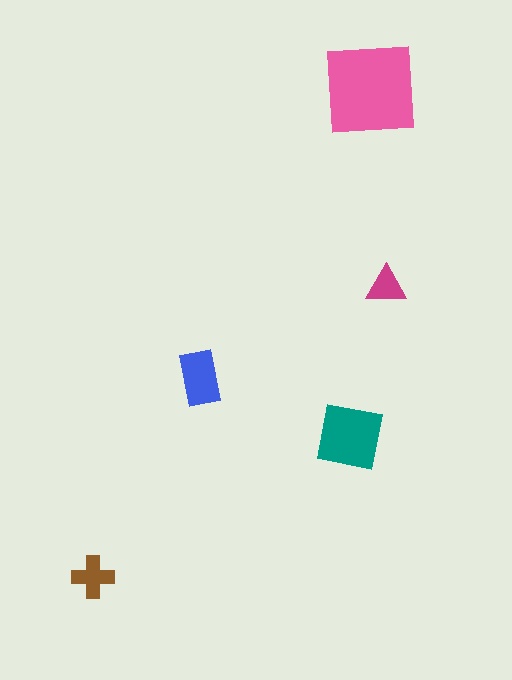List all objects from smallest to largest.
The magenta triangle, the brown cross, the blue rectangle, the teal square, the pink square.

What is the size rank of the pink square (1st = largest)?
1st.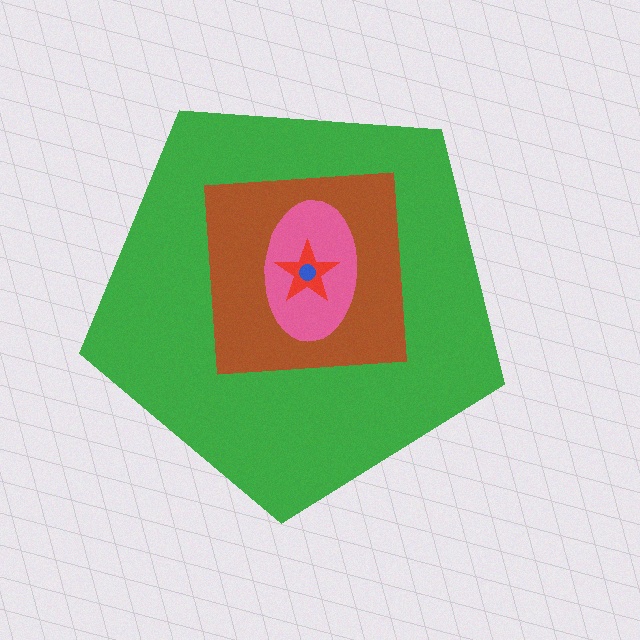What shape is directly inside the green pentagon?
The brown square.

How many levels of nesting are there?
5.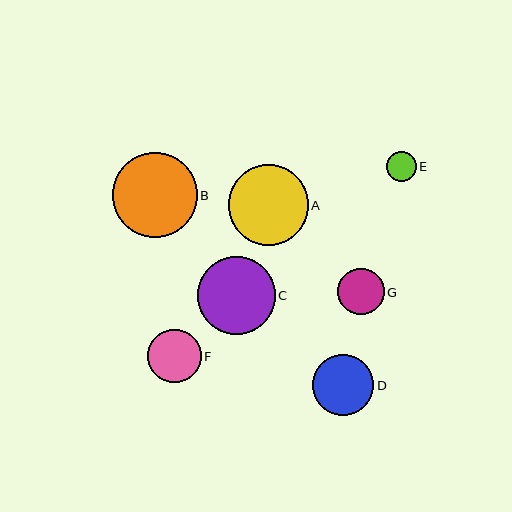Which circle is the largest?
Circle B is the largest with a size of approximately 85 pixels.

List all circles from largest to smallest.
From largest to smallest: B, A, C, D, F, G, E.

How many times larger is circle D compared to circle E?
Circle D is approximately 2.0 times the size of circle E.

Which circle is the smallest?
Circle E is the smallest with a size of approximately 30 pixels.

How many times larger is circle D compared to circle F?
Circle D is approximately 1.1 times the size of circle F.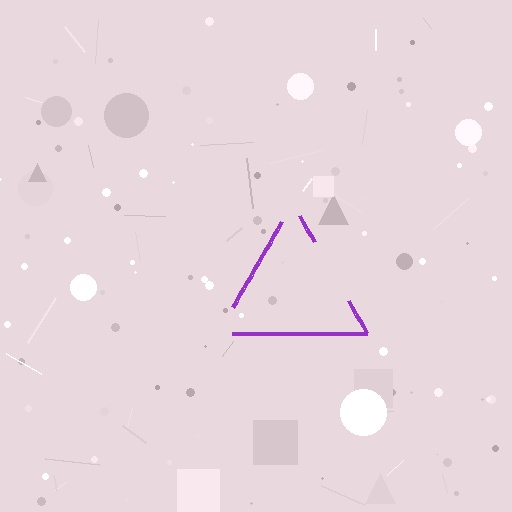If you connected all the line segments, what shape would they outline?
They would outline a triangle.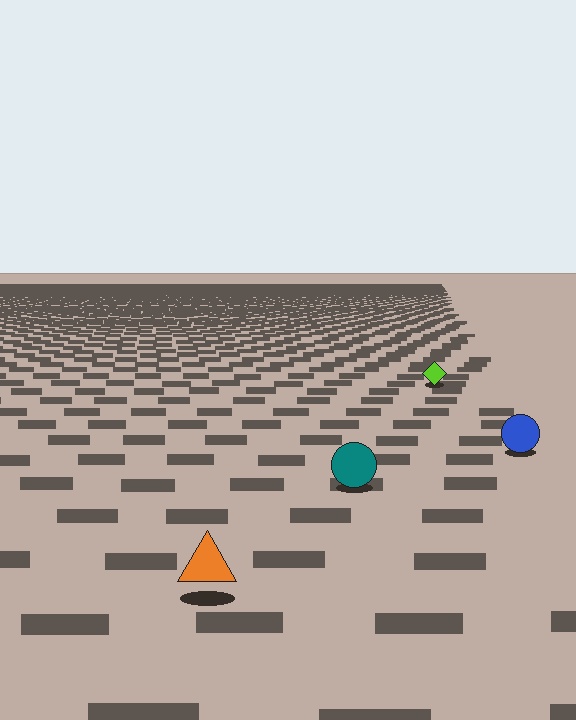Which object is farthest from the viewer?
The lime diamond is farthest from the viewer. It appears smaller and the ground texture around it is denser.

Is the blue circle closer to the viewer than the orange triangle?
No. The orange triangle is closer — you can tell from the texture gradient: the ground texture is coarser near it.